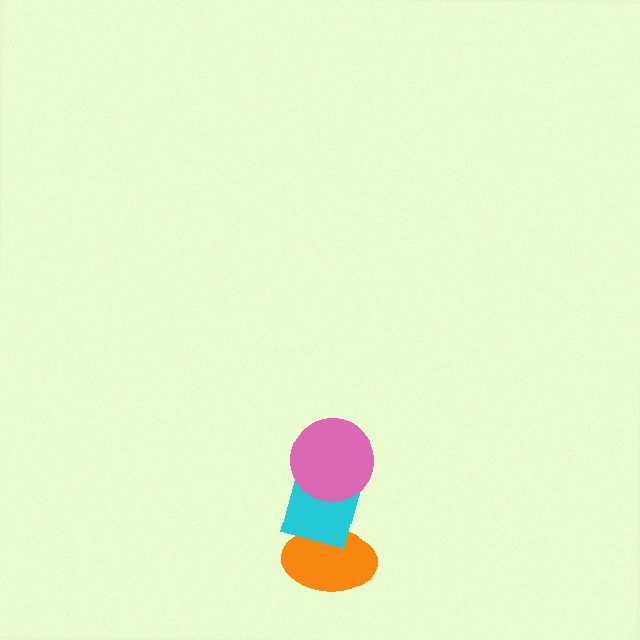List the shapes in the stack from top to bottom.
From top to bottom: the pink circle, the cyan diamond, the orange ellipse.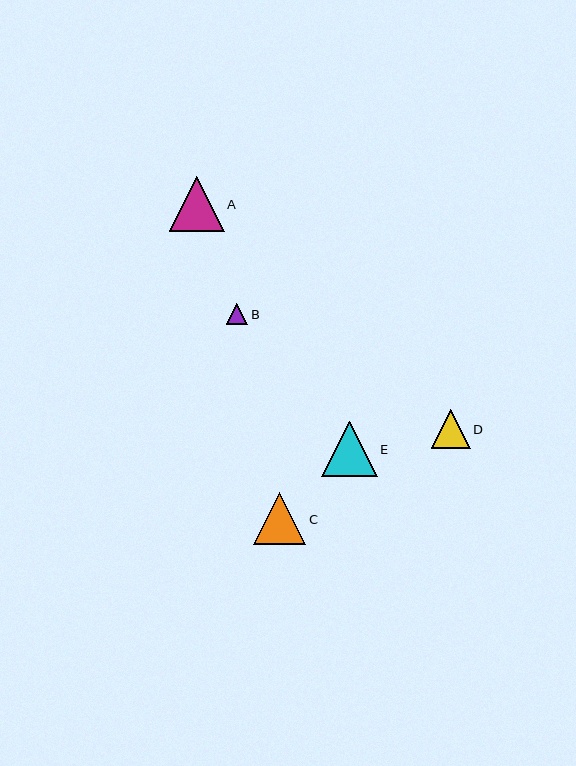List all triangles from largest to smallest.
From largest to smallest: E, A, C, D, B.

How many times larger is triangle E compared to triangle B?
Triangle E is approximately 2.6 times the size of triangle B.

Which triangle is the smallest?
Triangle B is the smallest with a size of approximately 21 pixels.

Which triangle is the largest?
Triangle E is the largest with a size of approximately 55 pixels.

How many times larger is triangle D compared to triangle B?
Triangle D is approximately 1.8 times the size of triangle B.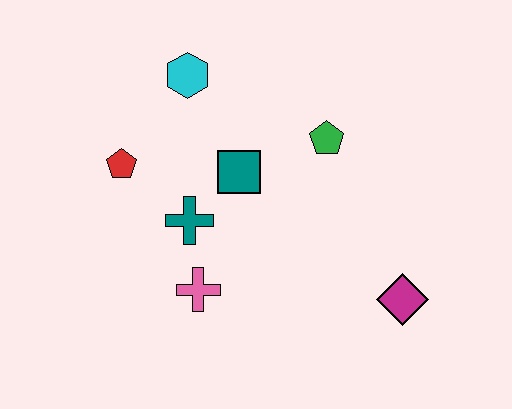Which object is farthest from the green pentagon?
The red pentagon is farthest from the green pentagon.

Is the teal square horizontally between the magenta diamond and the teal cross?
Yes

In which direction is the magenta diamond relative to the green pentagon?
The magenta diamond is below the green pentagon.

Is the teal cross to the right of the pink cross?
No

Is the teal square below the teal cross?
No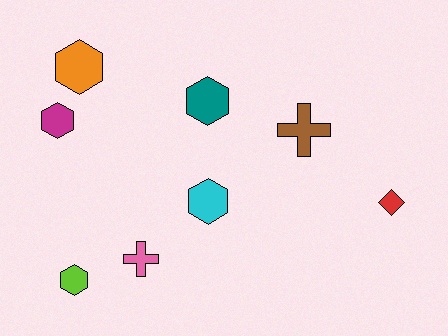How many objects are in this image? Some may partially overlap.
There are 8 objects.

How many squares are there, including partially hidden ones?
There are no squares.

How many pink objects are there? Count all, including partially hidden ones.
There is 1 pink object.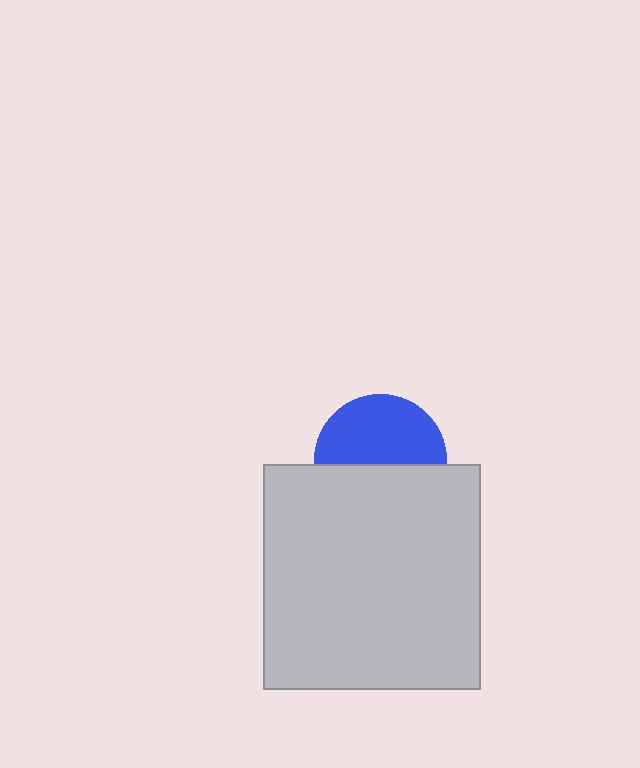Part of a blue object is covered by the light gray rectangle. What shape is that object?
It is a circle.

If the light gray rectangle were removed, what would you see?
You would see the complete blue circle.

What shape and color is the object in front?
The object in front is a light gray rectangle.